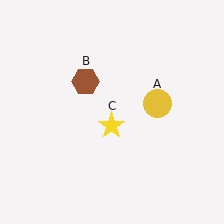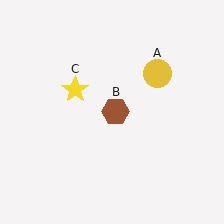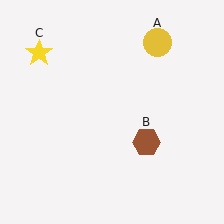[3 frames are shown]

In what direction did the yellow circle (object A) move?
The yellow circle (object A) moved up.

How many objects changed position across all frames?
3 objects changed position: yellow circle (object A), brown hexagon (object B), yellow star (object C).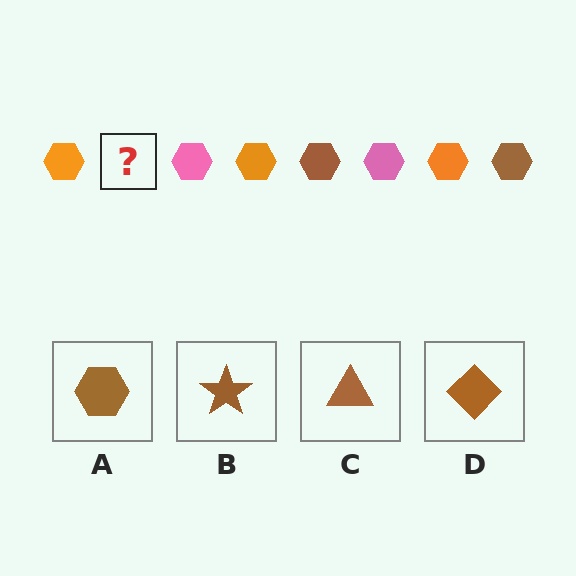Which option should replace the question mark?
Option A.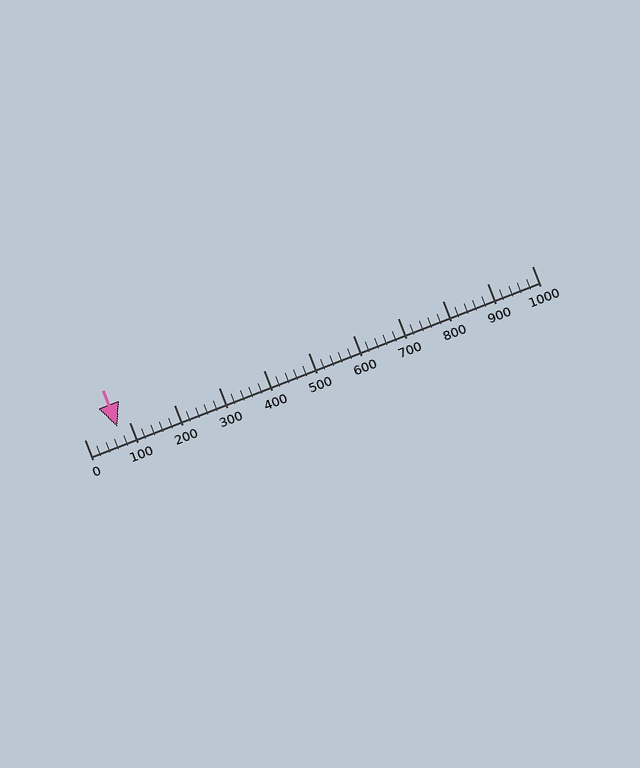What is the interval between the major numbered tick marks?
The major tick marks are spaced 100 units apart.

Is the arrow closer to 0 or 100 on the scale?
The arrow is closer to 100.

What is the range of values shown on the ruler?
The ruler shows values from 0 to 1000.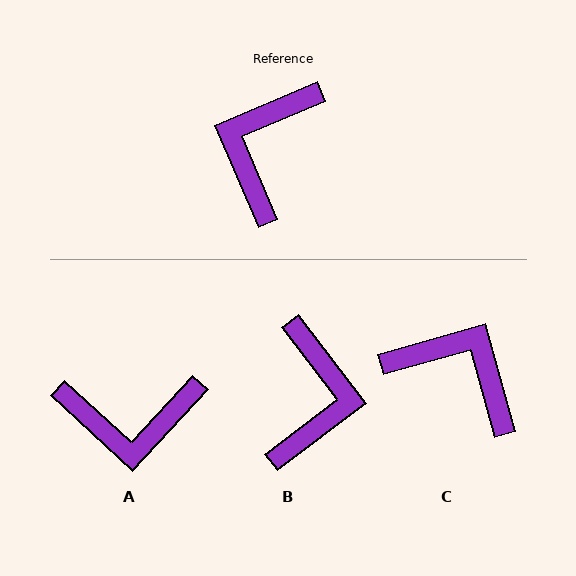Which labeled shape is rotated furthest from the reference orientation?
B, about 166 degrees away.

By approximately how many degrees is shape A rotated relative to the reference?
Approximately 114 degrees counter-clockwise.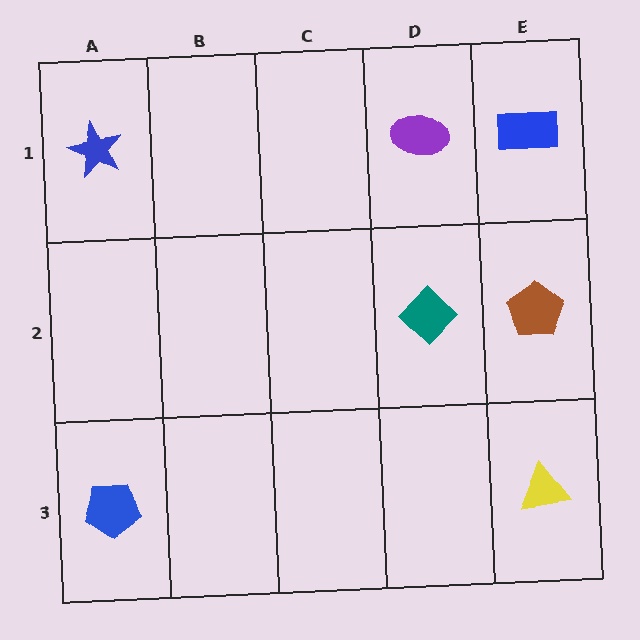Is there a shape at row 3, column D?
No, that cell is empty.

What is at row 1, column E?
A blue rectangle.